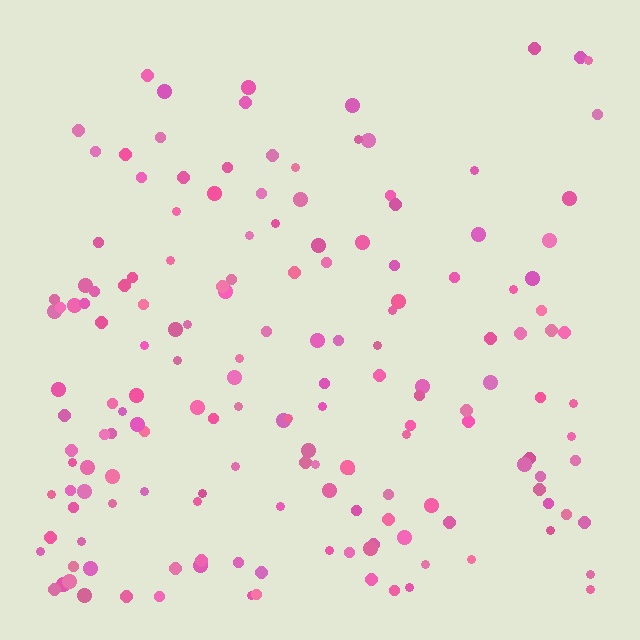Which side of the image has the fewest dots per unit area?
The top.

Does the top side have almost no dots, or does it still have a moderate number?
Still a moderate number, just noticeably fewer than the bottom.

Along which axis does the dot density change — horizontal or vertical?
Vertical.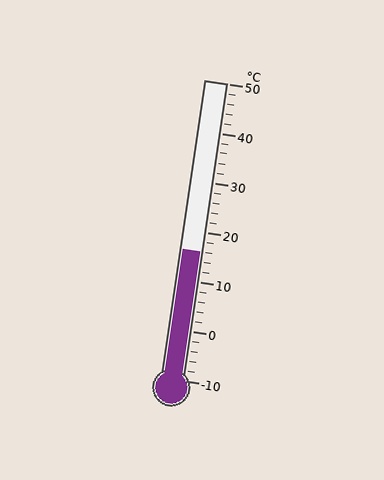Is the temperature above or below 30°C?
The temperature is below 30°C.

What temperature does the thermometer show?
The thermometer shows approximately 16°C.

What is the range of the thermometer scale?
The thermometer scale ranges from -10°C to 50°C.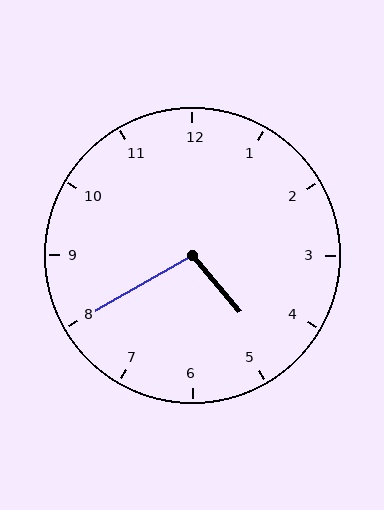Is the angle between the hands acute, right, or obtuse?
It is obtuse.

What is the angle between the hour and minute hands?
Approximately 100 degrees.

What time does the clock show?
4:40.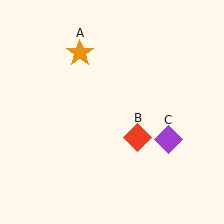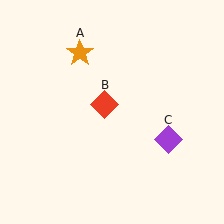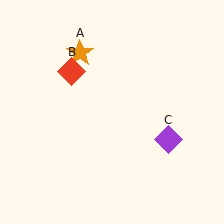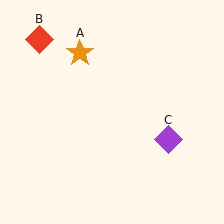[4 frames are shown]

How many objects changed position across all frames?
1 object changed position: red diamond (object B).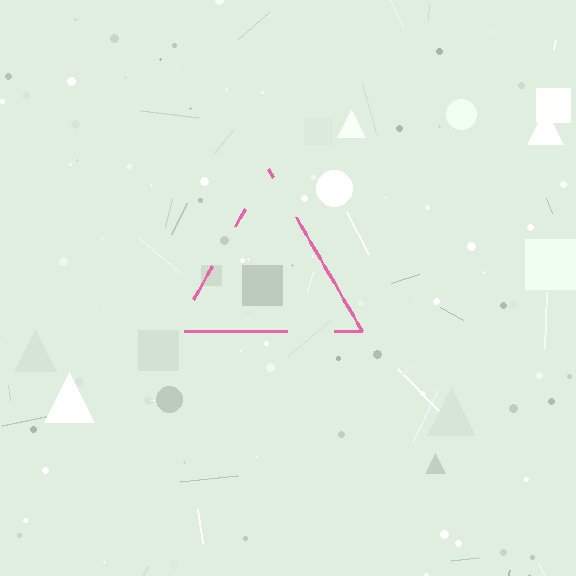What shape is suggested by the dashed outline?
The dashed outline suggests a triangle.